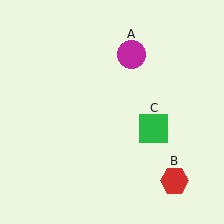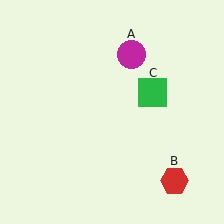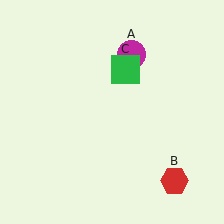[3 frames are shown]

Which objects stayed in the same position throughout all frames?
Magenta circle (object A) and red hexagon (object B) remained stationary.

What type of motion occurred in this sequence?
The green square (object C) rotated counterclockwise around the center of the scene.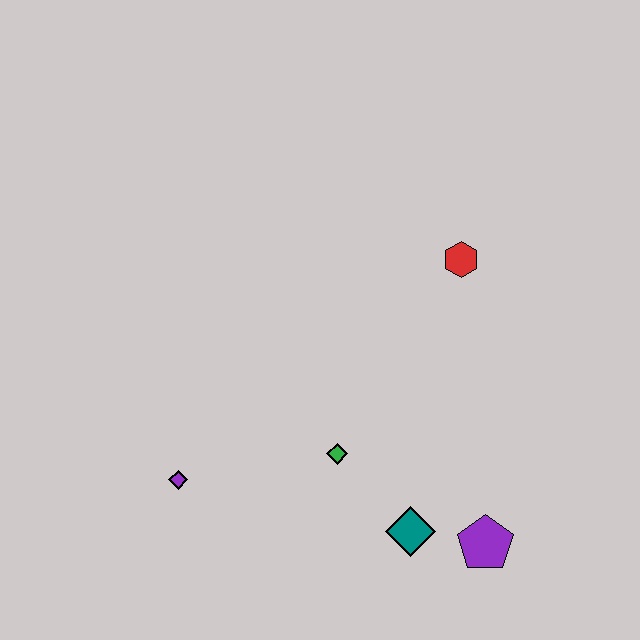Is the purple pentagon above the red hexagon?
No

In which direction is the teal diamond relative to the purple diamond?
The teal diamond is to the right of the purple diamond.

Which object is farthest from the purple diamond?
The red hexagon is farthest from the purple diamond.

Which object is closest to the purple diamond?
The green diamond is closest to the purple diamond.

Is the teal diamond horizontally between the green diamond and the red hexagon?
Yes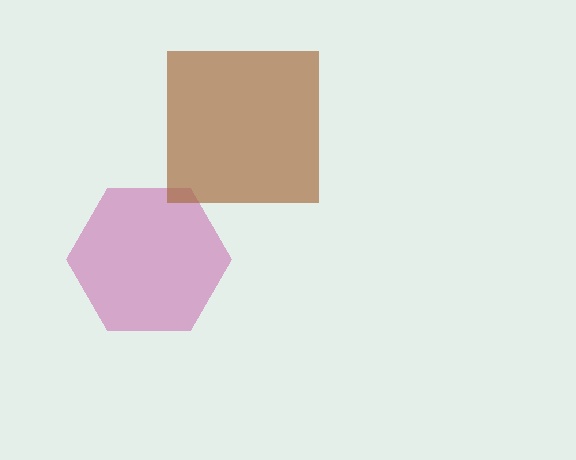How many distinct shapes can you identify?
There are 2 distinct shapes: a magenta hexagon, a brown square.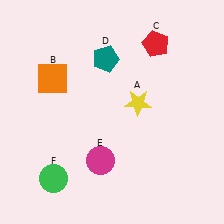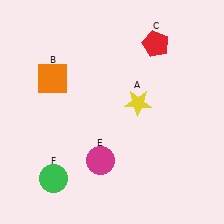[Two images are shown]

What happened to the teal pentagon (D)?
The teal pentagon (D) was removed in Image 2. It was in the top-left area of Image 1.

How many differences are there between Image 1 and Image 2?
There is 1 difference between the two images.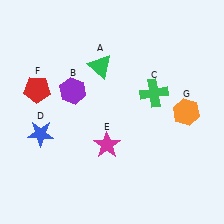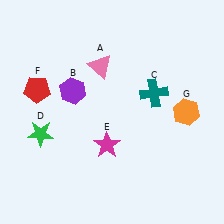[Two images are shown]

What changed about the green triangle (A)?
In Image 1, A is green. In Image 2, it changed to pink.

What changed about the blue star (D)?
In Image 1, D is blue. In Image 2, it changed to green.